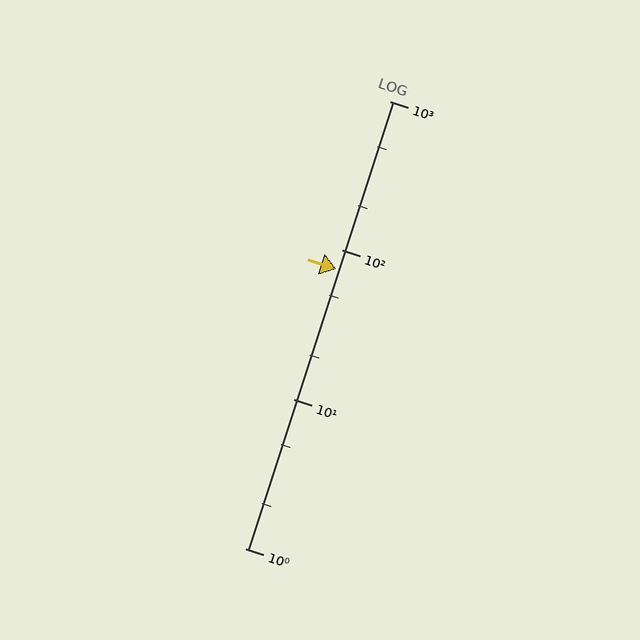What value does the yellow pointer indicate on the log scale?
The pointer indicates approximately 75.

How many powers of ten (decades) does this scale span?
The scale spans 3 decades, from 1 to 1000.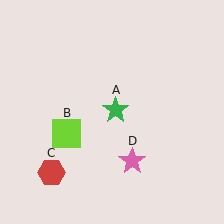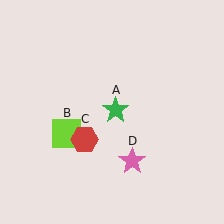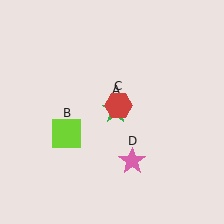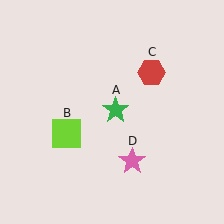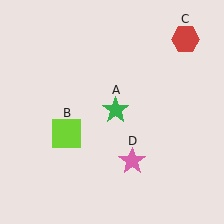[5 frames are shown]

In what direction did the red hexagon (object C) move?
The red hexagon (object C) moved up and to the right.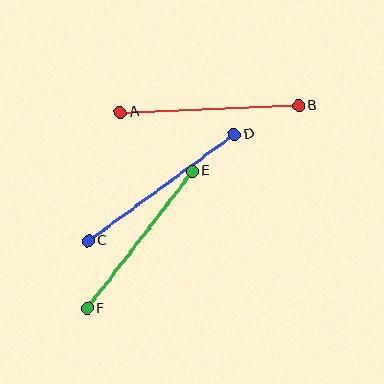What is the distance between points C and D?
The distance is approximately 180 pixels.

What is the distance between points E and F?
The distance is approximately 173 pixels.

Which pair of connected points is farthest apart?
Points C and D are farthest apart.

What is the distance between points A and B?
The distance is approximately 178 pixels.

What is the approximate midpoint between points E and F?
The midpoint is at approximately (140, 240) pixels.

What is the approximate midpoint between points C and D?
The midpoint is at approximately (161, 188) pixels.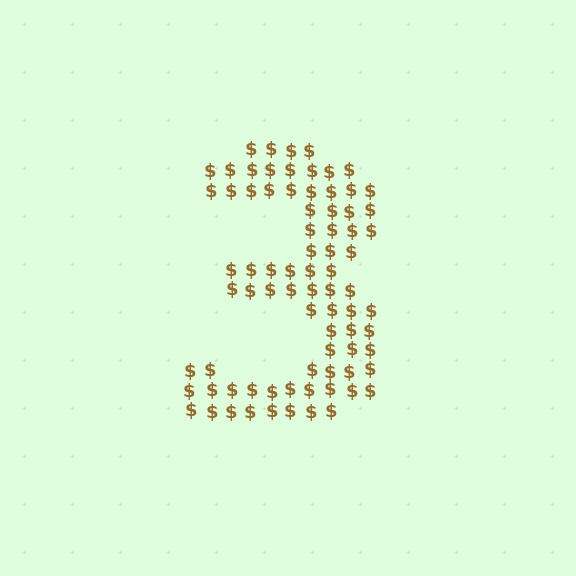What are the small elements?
The small elements are dollar signs.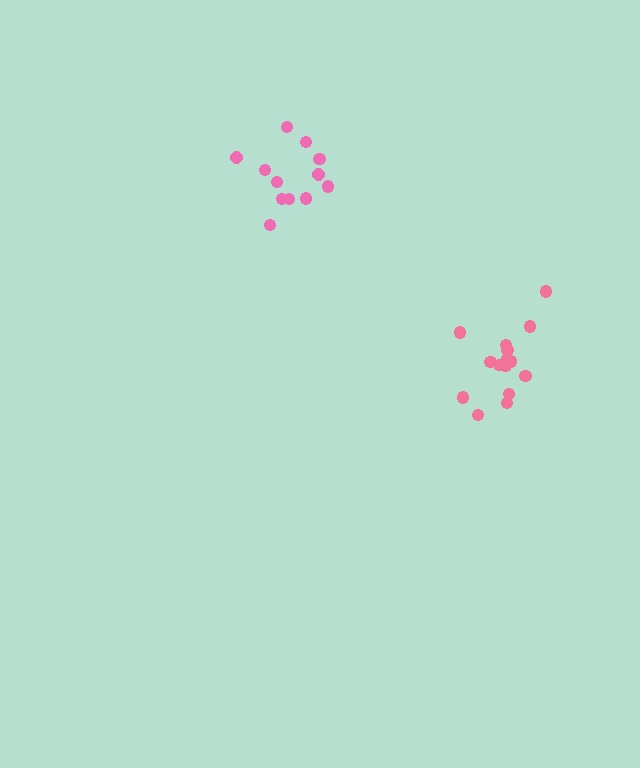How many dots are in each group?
Group 1: 12 dots, Group 2: 15 dots (27 total).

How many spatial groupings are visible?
There are 2 spatial groupings.